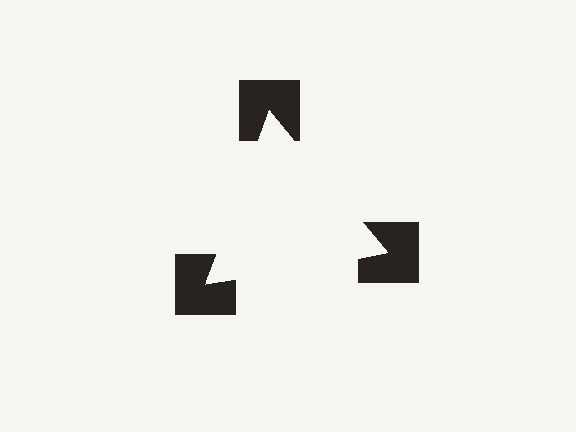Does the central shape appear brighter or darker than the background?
It typically appears slightly brighter than the background, even though no actual brightness change is drawn.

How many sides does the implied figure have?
3 sides.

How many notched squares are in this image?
There are 3 — one at each vertex of the illusory triangle.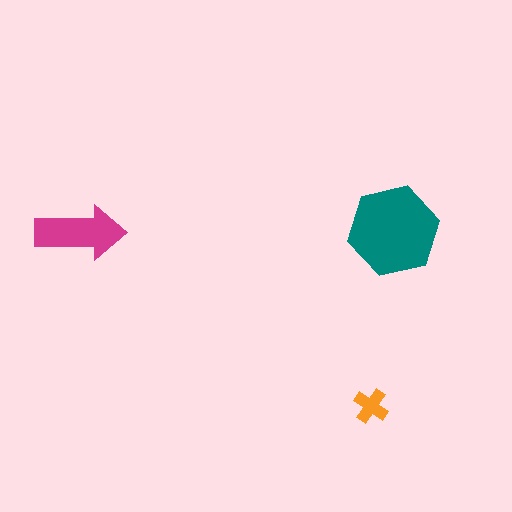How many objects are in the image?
There are 3 objects in the image.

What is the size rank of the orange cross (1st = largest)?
3rd.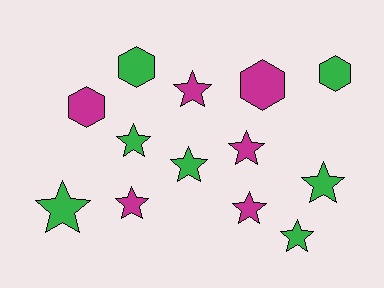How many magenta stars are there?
There are 4 magenta stars.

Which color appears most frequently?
Green, with 7 objects.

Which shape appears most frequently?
Star, with 9 objects.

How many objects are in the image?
There are 13 objects.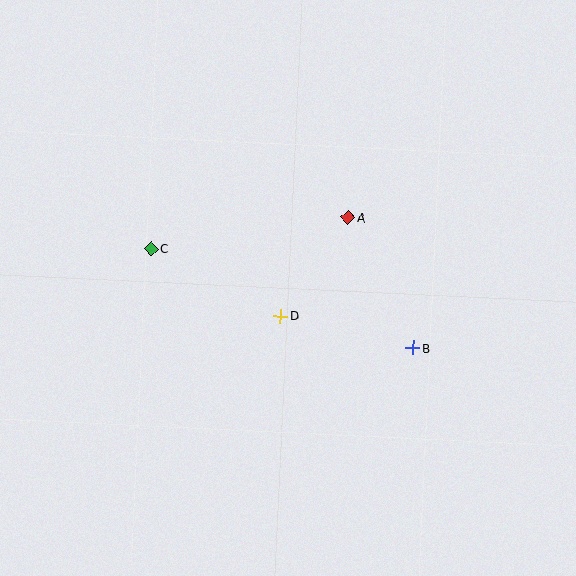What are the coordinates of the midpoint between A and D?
The midpoint between A and D is at (314, 267).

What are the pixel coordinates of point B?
Point B is at (413, 348).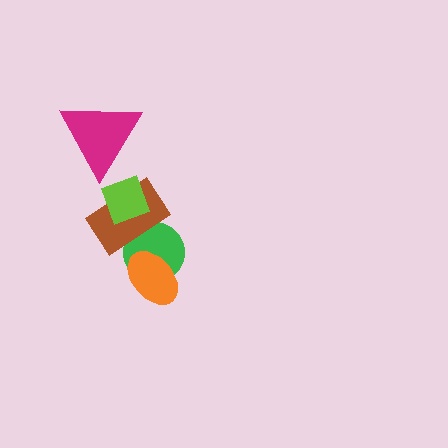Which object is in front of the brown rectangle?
The lime diamond is in front of the brown rectangle.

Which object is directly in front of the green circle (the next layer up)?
The orange ellipse is directly in front of the green circle.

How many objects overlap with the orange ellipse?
1 object overlaps with the orange ellipse.